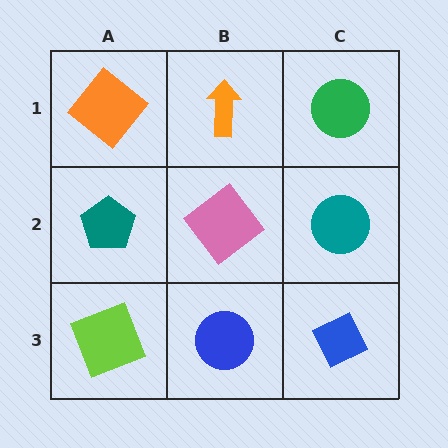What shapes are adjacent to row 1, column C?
A teal circle (row 2, column C), an orange arrow (row 1, column B).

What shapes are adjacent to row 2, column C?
A green circle (row 1, column C), a blue diamond (row 3, column C), a pink diamond (row 2, column B).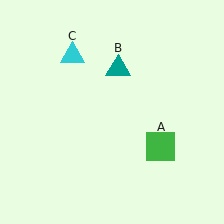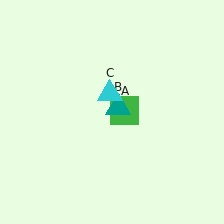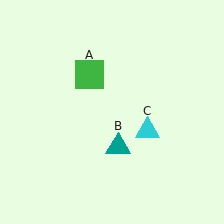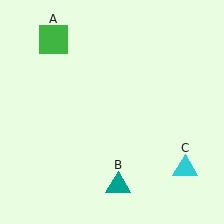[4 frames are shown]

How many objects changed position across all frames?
3 objects changed position: green square (object A), teal triangle (object B), cyan triangle (object C).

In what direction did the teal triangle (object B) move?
The teal triangle (object B) moved down.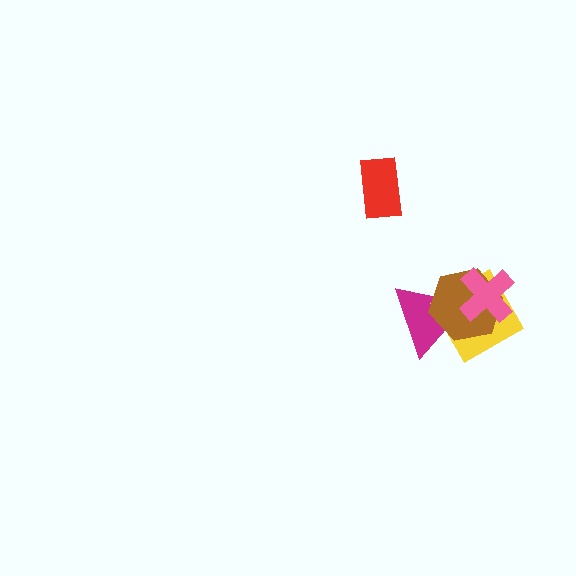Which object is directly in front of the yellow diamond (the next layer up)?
The brown hexagon is directly in front of the yellow diamond.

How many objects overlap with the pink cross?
3 objects overlap with the pink cross.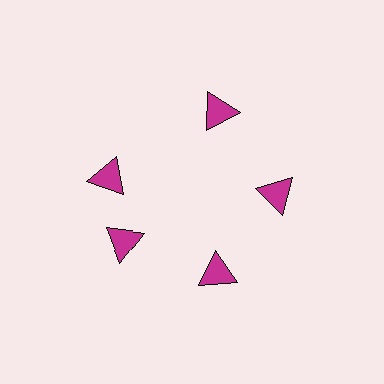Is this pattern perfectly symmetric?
No. The 5 magenta triangles are arranged in a ring, but one element near the 10 o'clock position is rotated out of alignment along the ring, breaking the 5-fold rotational symmetry.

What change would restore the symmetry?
The symmetry would be restored by rotating it back into even spacing with its neighbors so that all 5 triangles sit at equal angles and equal distance from the center.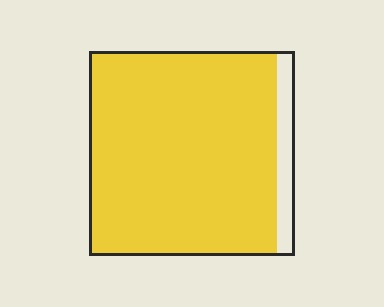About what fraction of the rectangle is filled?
About nine tenths (9/10).